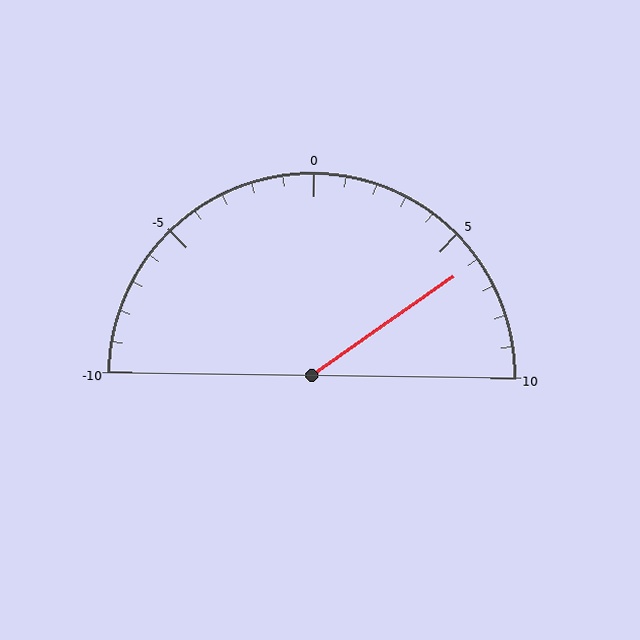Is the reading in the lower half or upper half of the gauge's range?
The reading is in the upper half of the range (-10 to 10).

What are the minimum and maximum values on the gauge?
The gauge ranges from -10 to 10.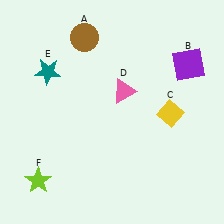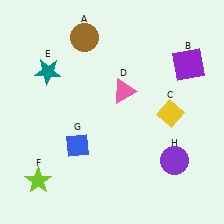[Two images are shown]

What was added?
A blue diamond (G), a purple circle (H) were added in Image 2.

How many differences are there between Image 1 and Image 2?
There are 2 differences between the two images.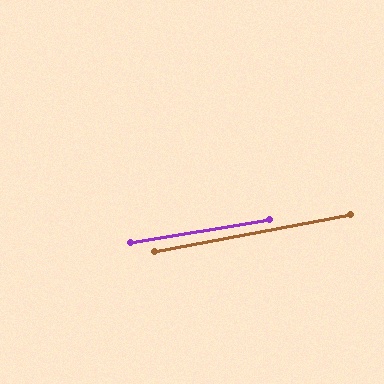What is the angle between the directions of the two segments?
Approximately 2 degrees.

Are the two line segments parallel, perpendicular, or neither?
Parallel — their directions differ by only 1.5°.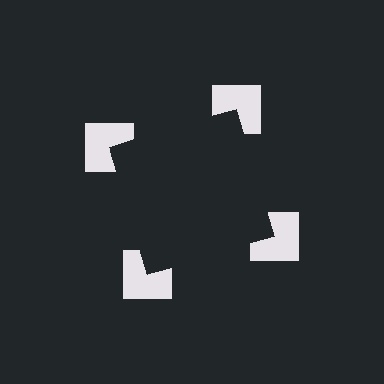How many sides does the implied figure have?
4 sides.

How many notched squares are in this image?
There are 4 — one at each vertex of the illusory square.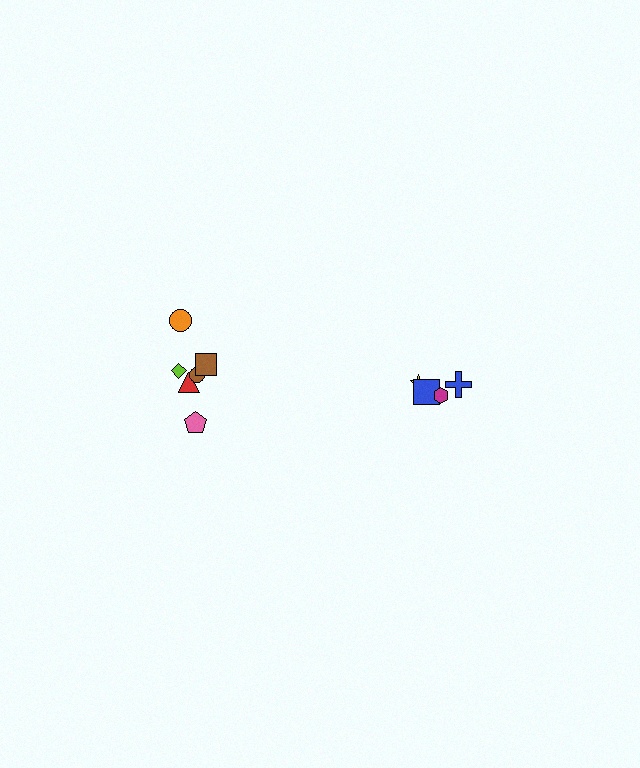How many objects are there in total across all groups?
There are 10 objects.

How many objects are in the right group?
There are 4 objects.